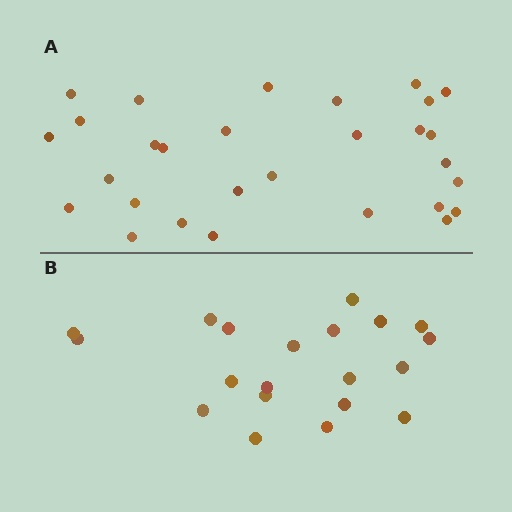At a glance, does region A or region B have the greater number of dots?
Region A (the top region) has more dots.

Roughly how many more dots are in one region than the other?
Region A has roughly 8 or so more dots than region B.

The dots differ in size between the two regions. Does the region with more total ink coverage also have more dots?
No. Region B has more total ink coverage because its dots are larger, but region A actually contains more individual dots. Total area can be misleading — the number of items is what matters here.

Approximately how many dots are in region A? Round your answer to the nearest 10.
About 30 dots. (The exact count is 29, which rounds to 30.)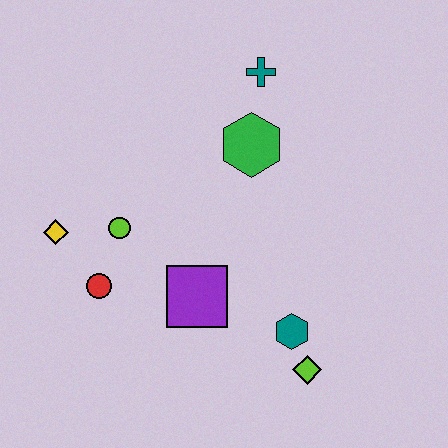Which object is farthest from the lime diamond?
The teal cross is farthest from the lime diamond.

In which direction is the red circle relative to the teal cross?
The red circle is below the teal cross.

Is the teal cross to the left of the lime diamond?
Yes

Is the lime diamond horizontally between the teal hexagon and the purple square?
No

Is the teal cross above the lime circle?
Yes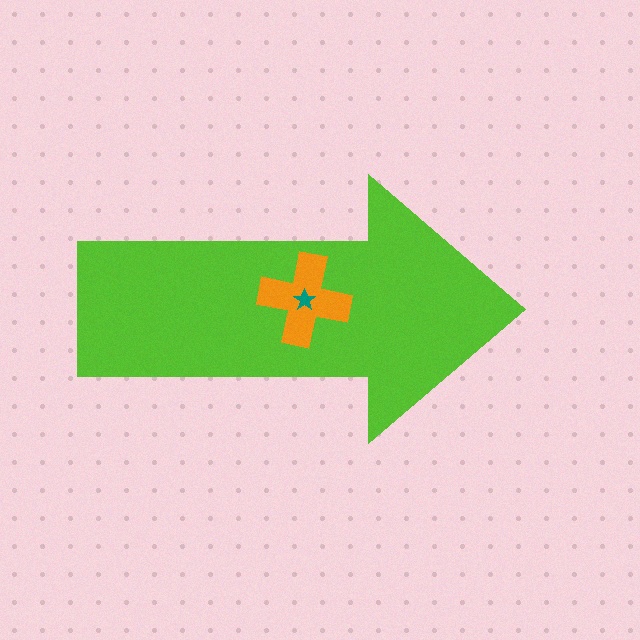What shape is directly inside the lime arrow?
The orange cross.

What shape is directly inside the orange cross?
The teal star.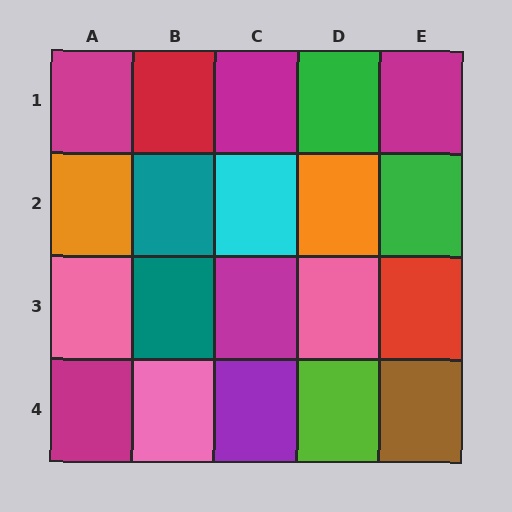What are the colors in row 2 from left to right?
Orange, teal, cyan, orange, green.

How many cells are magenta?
5 cells are magenta.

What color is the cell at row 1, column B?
Red.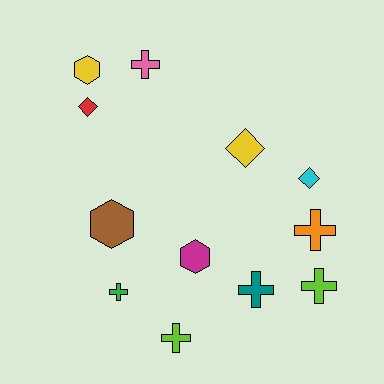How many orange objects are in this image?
There is 1 orange object.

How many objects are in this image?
There are 12 objects.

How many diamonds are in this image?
There are 3 diamonds.